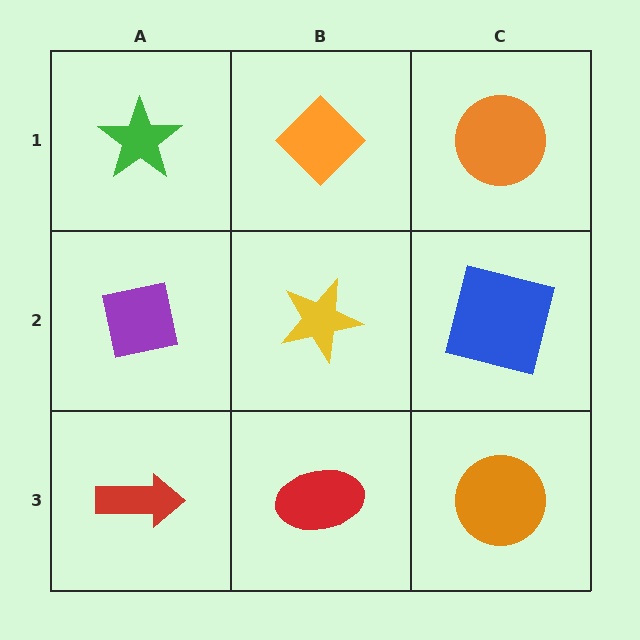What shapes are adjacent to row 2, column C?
An orange circle (row 1, column C), an orange circle (row 3, column C), a yellow star (row 2, column B).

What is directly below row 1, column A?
A purple square.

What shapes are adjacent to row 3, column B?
A yellow star (row 2, column B), a red arrow (row 3, column A), an orange circle (row 3, column C).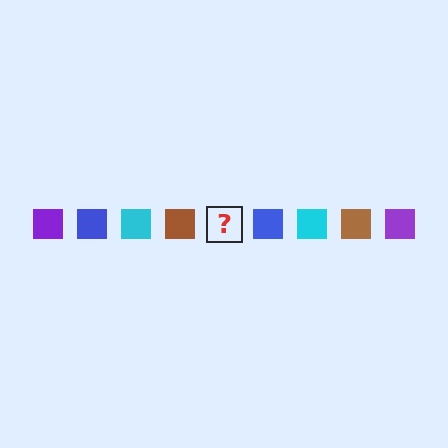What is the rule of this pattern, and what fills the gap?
The rule is that the pattern cycles through purple, blue, cyan, brown squares. The gap should be filled with a purple square.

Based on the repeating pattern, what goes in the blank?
The blank should be a purple square.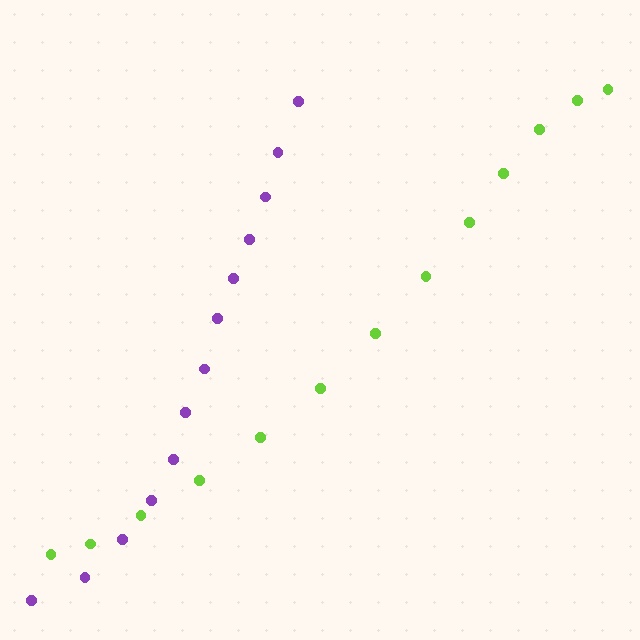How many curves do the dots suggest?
There are 2 distinct paths.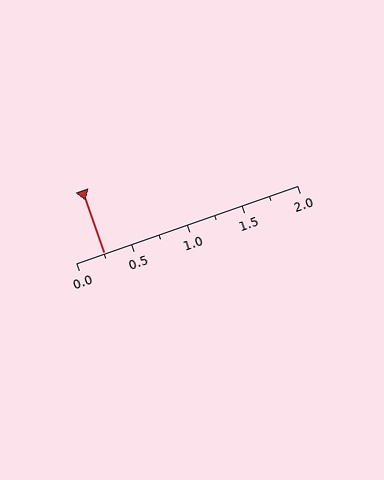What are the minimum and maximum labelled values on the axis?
The axis runs from 0.0 to 2.0.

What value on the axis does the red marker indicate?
The marker indicates approximately 0.25.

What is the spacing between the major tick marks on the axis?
The major ticks are spaced 0.5 apart.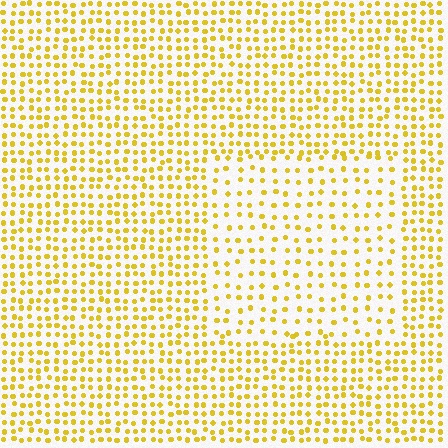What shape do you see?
I see a rectangle.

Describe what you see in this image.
The image contains small yellow elements arranged at two different densities. A rectangle-shaped region is visible where the elements are less densely packed than the surrounding area.